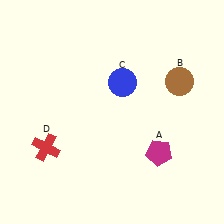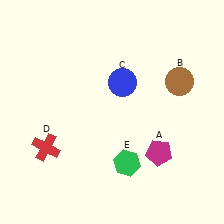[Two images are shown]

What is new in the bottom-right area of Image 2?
A green hexagon (E) was added in the bottom-right area of Image 2.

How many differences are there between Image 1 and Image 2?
There is 1 difference between the two images.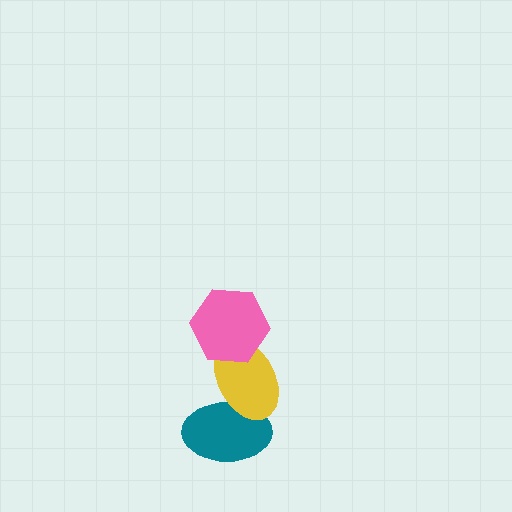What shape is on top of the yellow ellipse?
The pink hexagon is on top of the yellow ellipse.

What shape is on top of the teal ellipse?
The yellow ellipse is on top of the teal ellipse.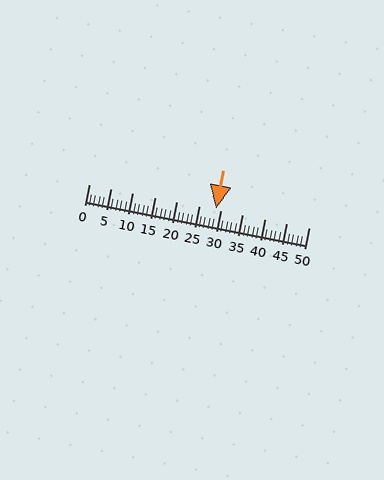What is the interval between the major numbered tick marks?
The major tick marks are spaced 5 units apart.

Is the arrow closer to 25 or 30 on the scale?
The arrow is closer to 30.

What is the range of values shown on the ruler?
The ruler shows values from 0 to 50.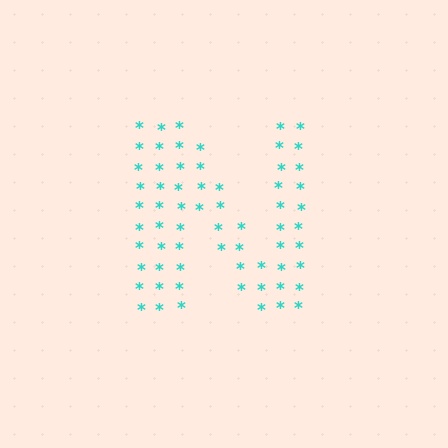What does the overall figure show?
The overall figure shows the letter N.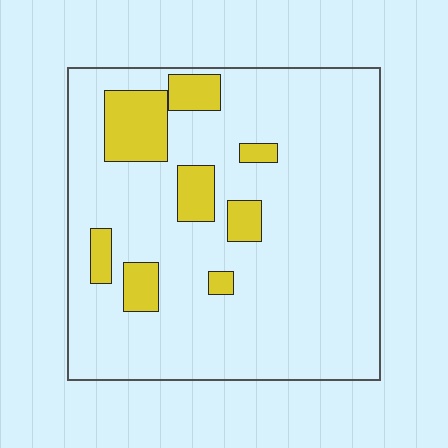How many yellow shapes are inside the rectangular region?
8.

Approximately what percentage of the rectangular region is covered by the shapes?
Approximately 15%.